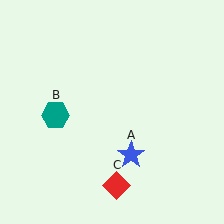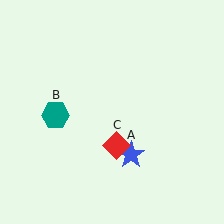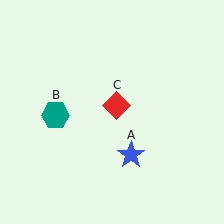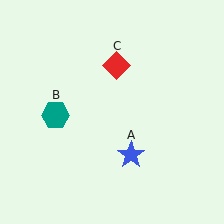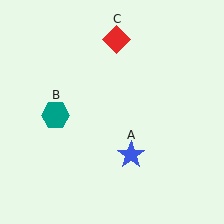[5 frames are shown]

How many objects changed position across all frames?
1 object changed position: red diamond (object C).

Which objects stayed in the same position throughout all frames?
Blue star (object A) and teal hexagon (object B) remained stationary.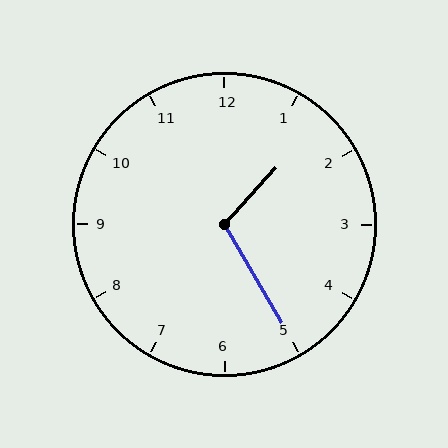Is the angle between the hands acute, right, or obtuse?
It is obtuse.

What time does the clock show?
1:25.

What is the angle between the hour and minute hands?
Approximately 108 degrees.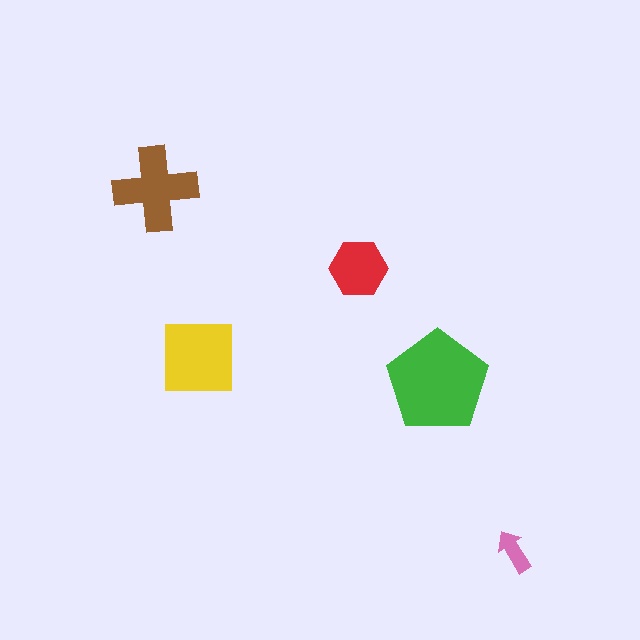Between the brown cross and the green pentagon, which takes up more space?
The green pentagon.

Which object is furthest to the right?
The pink arrow is rightmost.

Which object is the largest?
The green pentagon.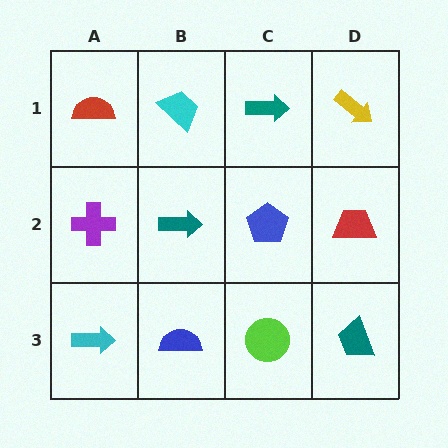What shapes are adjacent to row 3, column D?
A red trapezoid (row 2, column D), a lime circle (row 3, column C).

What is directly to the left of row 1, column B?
A red semicircle.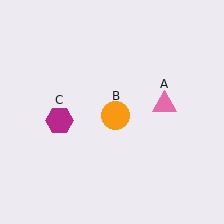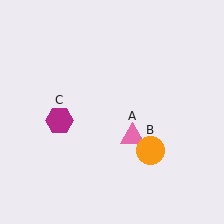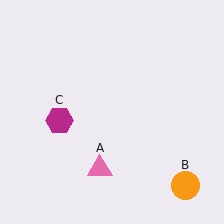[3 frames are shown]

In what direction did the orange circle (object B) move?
The orange circle (object B) moved down and to the right.